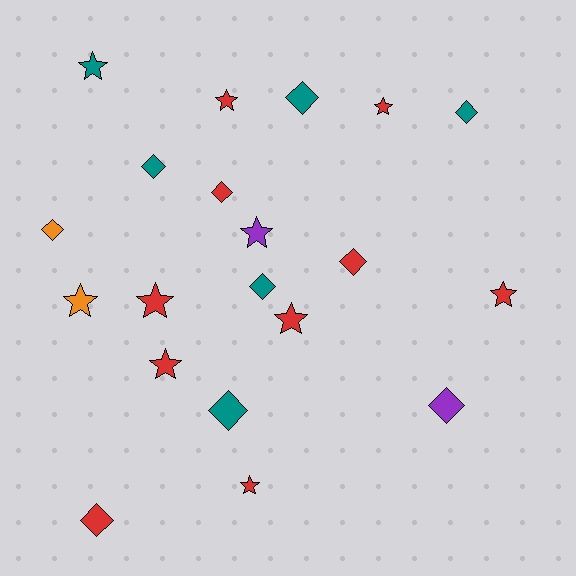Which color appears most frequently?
Red, with 10 objects.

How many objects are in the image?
There are 20 objects.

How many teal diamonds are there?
There are 5 teal diamonds.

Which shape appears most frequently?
Star, with 10 objects.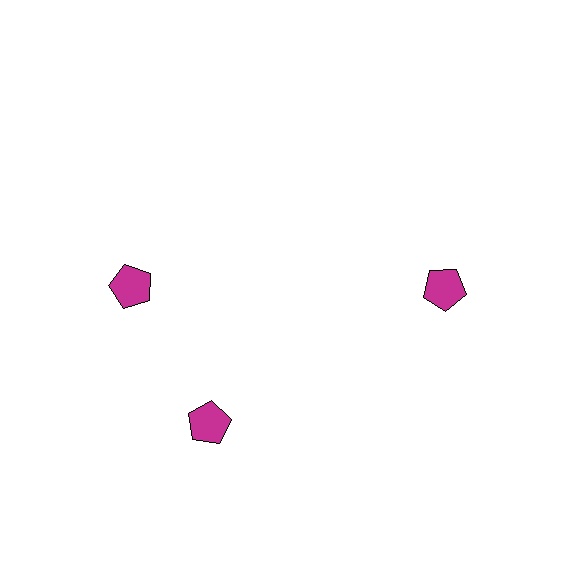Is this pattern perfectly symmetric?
No. The 3 magenta pentagons are arranged in a ring, but one element near the 11 o'clock position is rotated out of alignment along the ring, breaking the 3-fold rotational symmetry.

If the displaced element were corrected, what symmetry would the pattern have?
It would have 3-fold rotational symmetry — the pattern would map onto itself every 120 degrees.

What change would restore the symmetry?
The symmetry would be restored by rotating it back into even spacing with its neighbors so that all 3 pentagons sit at equal angles and equal distance from the center.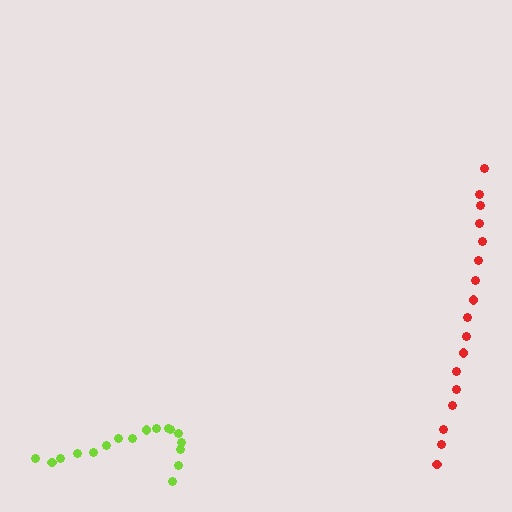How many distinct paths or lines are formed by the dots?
There are 2 distinct paths.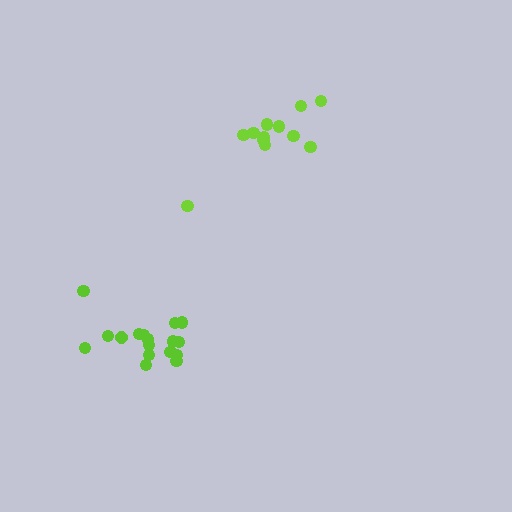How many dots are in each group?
Group 1: 17 dots, Group 2: 12 dots (29 total).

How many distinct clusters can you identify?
There are 2 distinct clusters.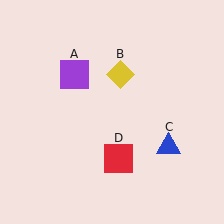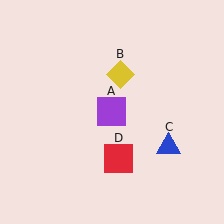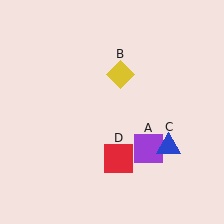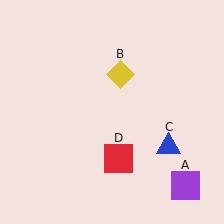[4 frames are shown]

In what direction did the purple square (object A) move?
The purple square (object A) moved down and to the right.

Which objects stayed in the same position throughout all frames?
Yellow diamond (object B) and blue triangle (object C) and red square (object D) remained stationary.